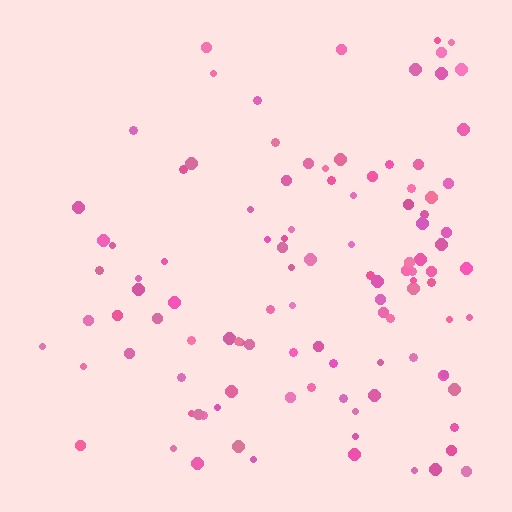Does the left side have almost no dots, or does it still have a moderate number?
Still a moderate number, just noticeably fewer than the right.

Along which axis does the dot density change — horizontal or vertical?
Horizontal.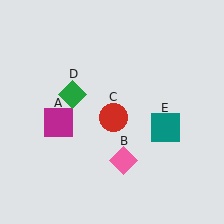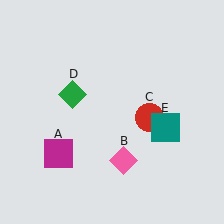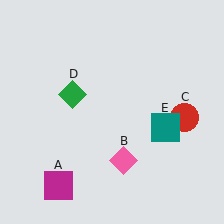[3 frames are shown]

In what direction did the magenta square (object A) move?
The magenta square (object A) moved down.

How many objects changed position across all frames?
2 objects changed position: magenta square (object A), red circle (object C).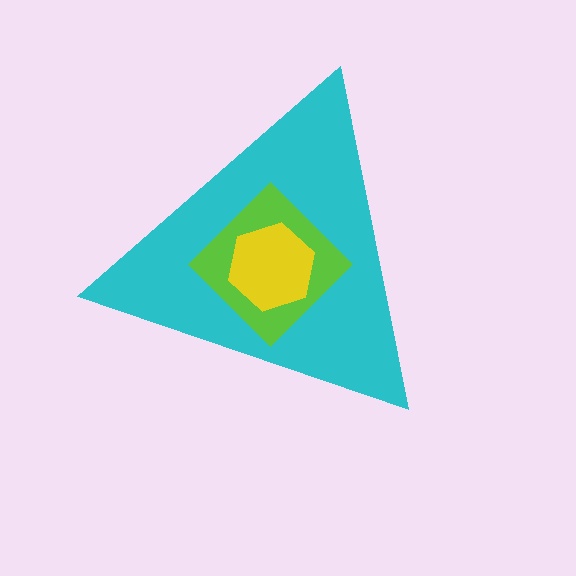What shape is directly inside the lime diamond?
The yellow hexagon.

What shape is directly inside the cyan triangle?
The lime diamond.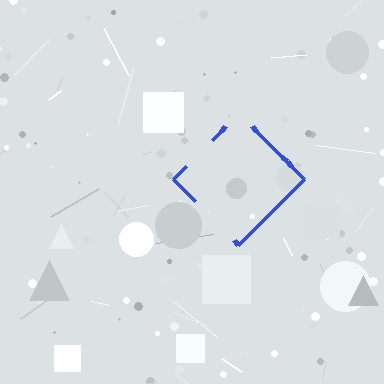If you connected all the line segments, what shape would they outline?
They would outline a diamond.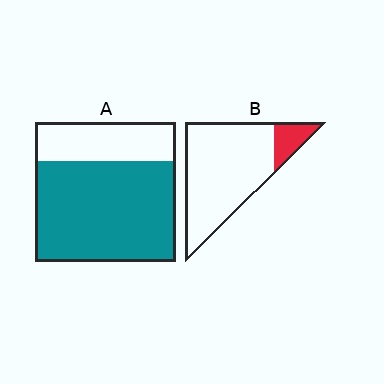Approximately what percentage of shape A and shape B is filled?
A is approximately 70% and B is approximately 15%.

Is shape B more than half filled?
No.